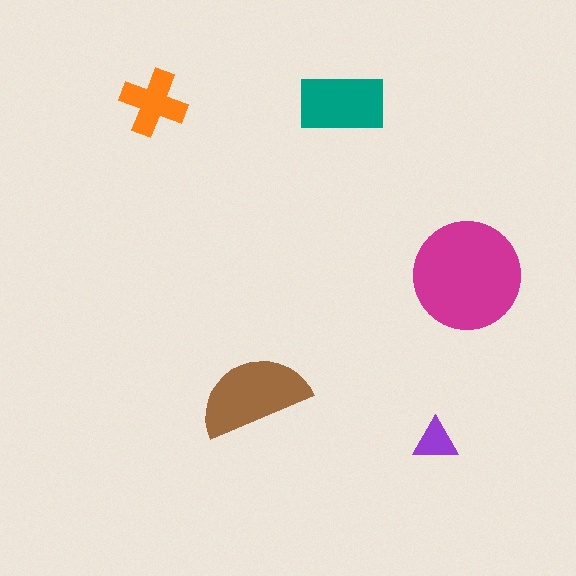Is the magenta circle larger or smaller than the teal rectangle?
Larger.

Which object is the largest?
The magenta circle.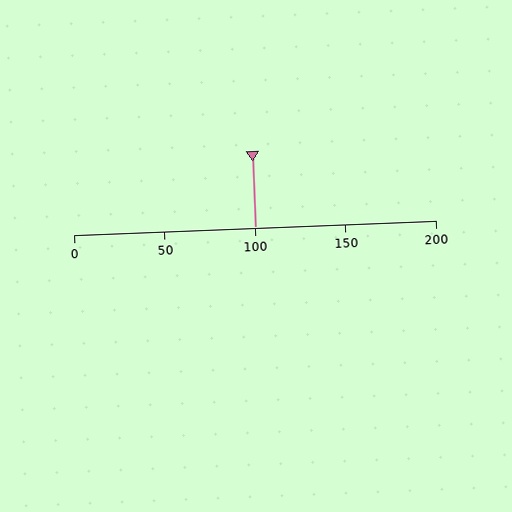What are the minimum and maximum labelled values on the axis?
The axis runs from 0 to 200.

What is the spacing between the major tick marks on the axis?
The major ticks are spaced 50 apart.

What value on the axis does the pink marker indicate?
The marker indicates approximately 100.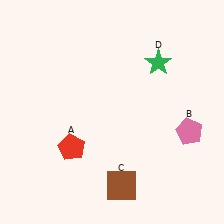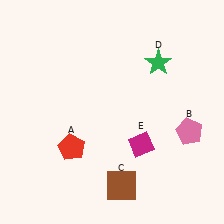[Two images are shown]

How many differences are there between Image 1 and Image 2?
There is 1 difference between the two images.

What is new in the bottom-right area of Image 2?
A magenta diamond (E) was added in the bottom-right area of Image 2.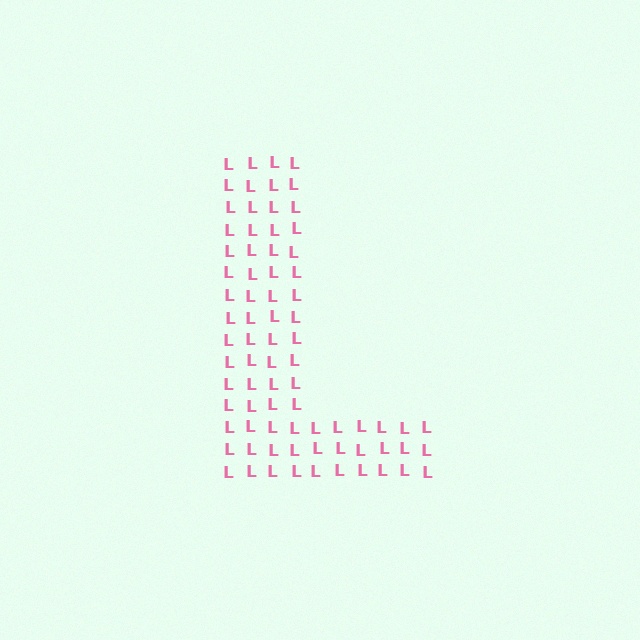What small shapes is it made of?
It is made of small letter L's.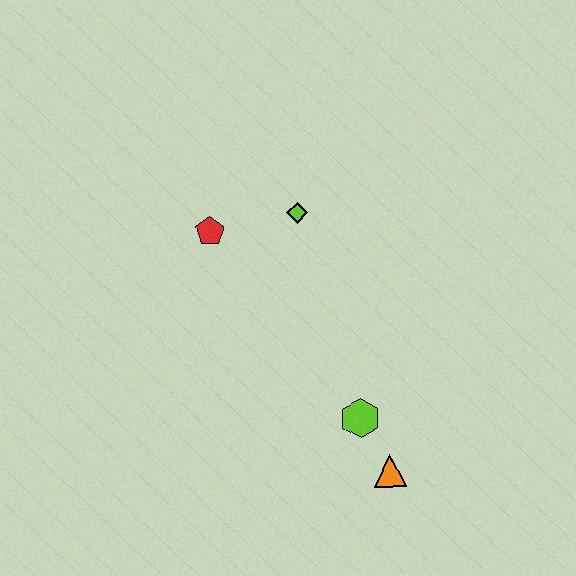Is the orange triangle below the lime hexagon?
Yes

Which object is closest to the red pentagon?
The lime diamond is closest to the red pentagon.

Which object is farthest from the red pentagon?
The orange triangle is farthest from the red pentagon.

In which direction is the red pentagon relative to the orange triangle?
The red pentagon is above the orange triangle.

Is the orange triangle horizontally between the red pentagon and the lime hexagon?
No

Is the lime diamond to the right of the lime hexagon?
No